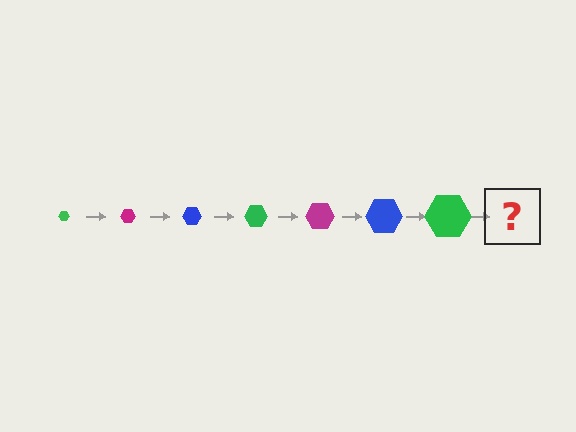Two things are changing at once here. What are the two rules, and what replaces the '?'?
The two rules are that the hexagon grows larger each step and the color cycles through green, magenta, and blue. The '?' should be a magenta hexagon, larger than the previous one.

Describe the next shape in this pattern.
It should be a magenta hexagon, larger than the previous one.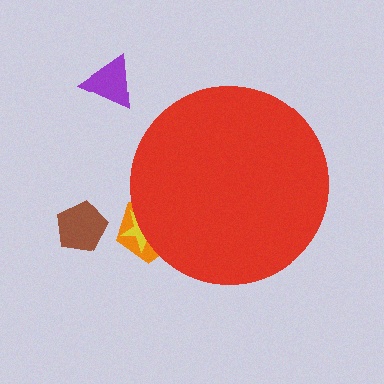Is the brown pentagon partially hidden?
No, the brown pentagon is fully visible.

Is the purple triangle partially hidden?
No, the purple triangle is fully visible.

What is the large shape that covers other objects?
A red circle.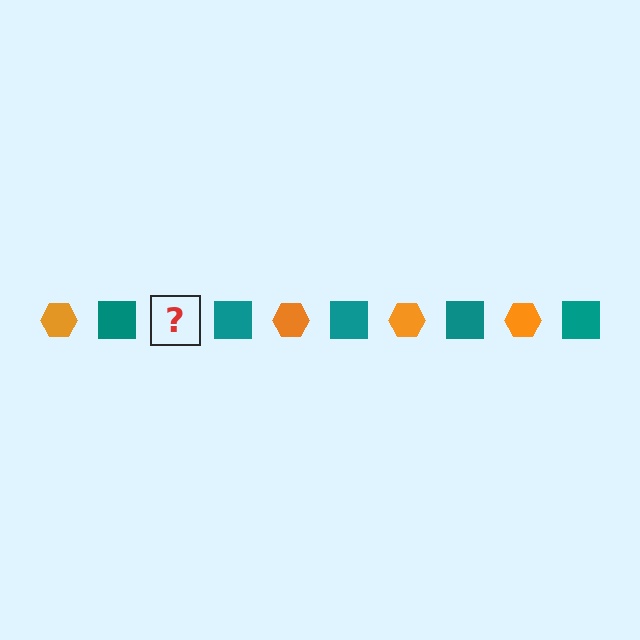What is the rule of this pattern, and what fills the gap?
The rule is that the pattern alternates between orange hexagon and teal square. The gap should be filled with an orange hexagon.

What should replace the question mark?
The question mark should be replaced with an orange hexagon.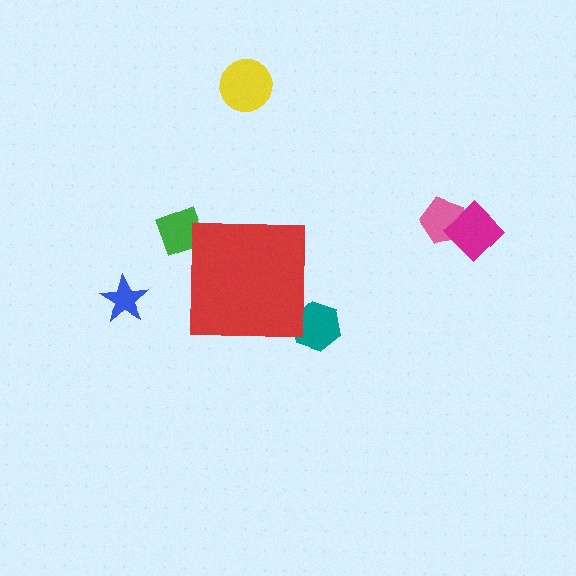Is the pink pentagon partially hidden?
No, the pink pentagon is fully visible.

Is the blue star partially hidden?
No, the blue star is fully visible.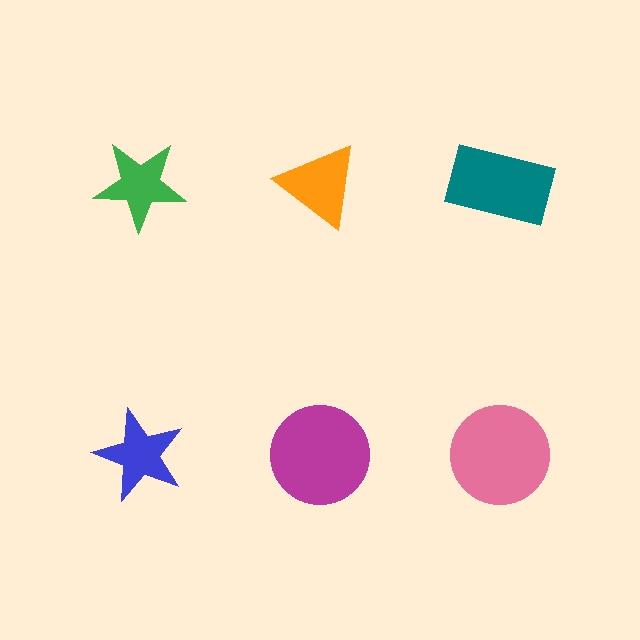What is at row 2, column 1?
A blue star.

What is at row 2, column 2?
A magenta circle.